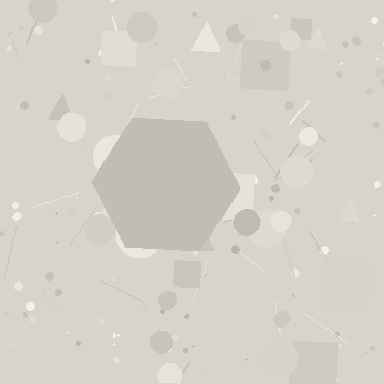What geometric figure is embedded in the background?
A hexagon is embedded in the background.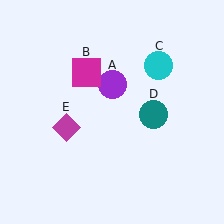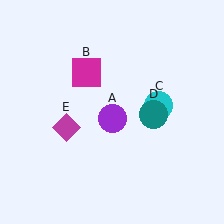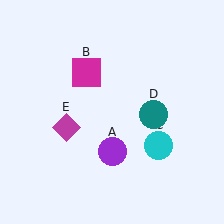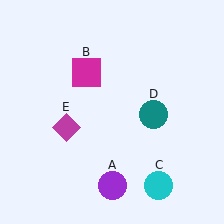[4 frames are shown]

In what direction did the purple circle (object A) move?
The purple circle (object A) moved down.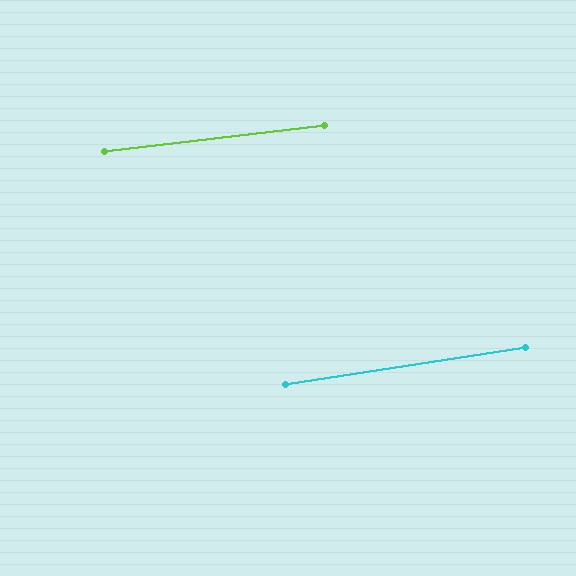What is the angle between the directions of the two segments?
Approximately 2 degrees.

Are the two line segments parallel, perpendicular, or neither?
Parallel — their directions differ by only 1.8°.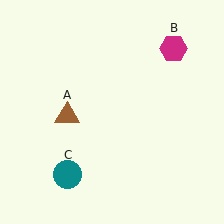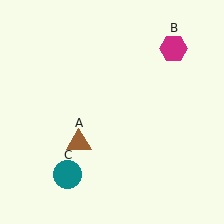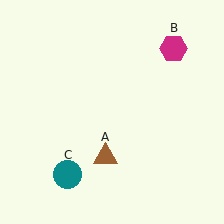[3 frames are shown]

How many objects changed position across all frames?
1 object changed position: brown triangle (object A).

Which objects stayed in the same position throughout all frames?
Magenta hexagon (object B) and teal circle (object C) remained stationary.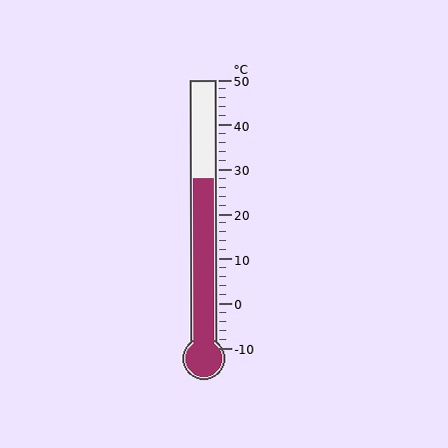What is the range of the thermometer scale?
The thermometer scale ranges from -10°C to 50°C.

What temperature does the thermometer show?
The thermometer shows approximately 28°C.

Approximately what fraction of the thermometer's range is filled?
The thermometer is filled to approximately 65% of its range.